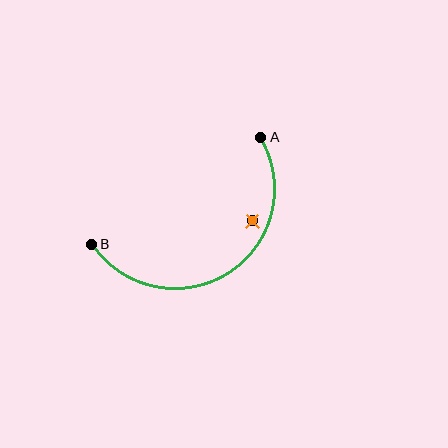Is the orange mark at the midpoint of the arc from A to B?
No — the orange mark does not lie on the arc at all. It sits slightly inside the curve.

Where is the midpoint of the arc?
The arc midpoint is the point on the curve farthest from the straight line joining A and B. It sits below that line.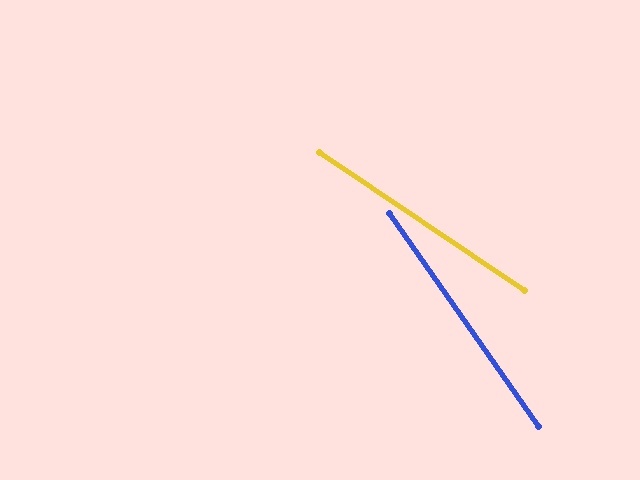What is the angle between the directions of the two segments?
Approximately 21 degrees.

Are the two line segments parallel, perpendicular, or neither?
Neither parallel nor perpendicular — they differ by about 21°.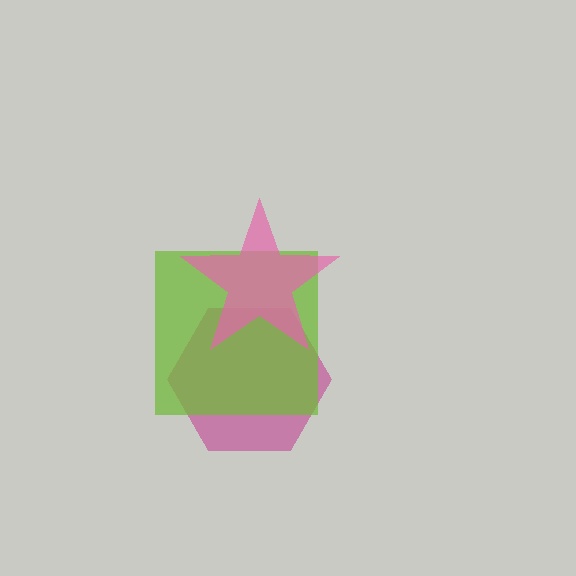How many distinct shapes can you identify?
There are 3 distinct shapes: a magenta hexagon, a lime square, a pink star.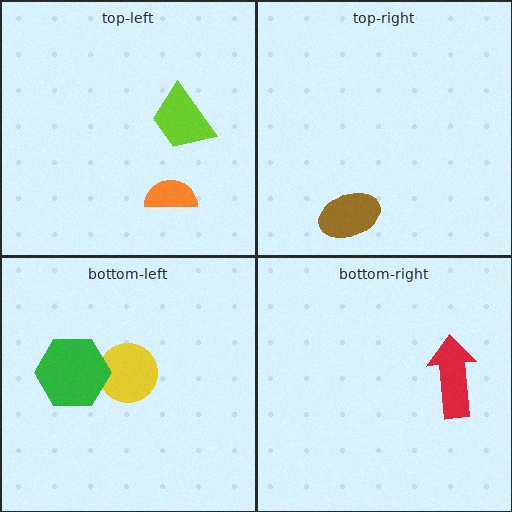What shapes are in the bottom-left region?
The yellow circle, the green hexagon.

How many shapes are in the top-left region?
2.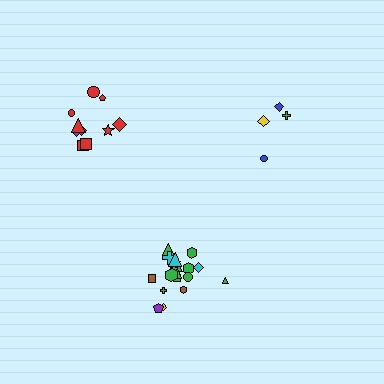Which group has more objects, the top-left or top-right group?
The top-left group.